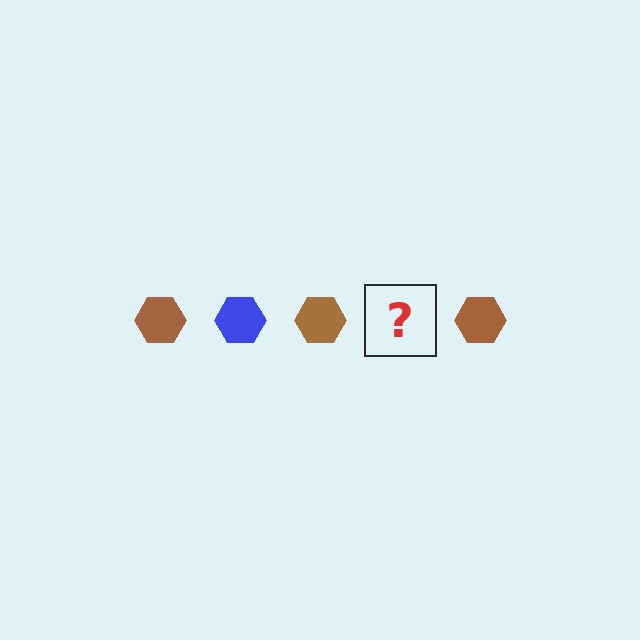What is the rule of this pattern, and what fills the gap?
The rule is that the pattern cycles through brown, blue hexagons. The gap should be filled with a blue hexagon.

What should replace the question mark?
The question mark should be replaced with a blue hexagon.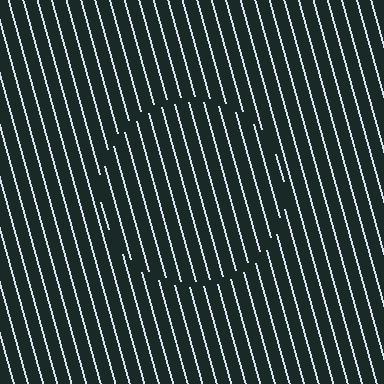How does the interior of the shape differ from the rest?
The interior of the shape contains the same grating, shifted by half a period — the contour is defined by the phase discontinuity where line-ends from the inner and outer gratings abut.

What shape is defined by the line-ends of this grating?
An illusory circle. The interior of the shape contains the same grating, shifted by half a period — the contour is defined by the phase discontinuity where line-ends from the inner and outer gratings abut.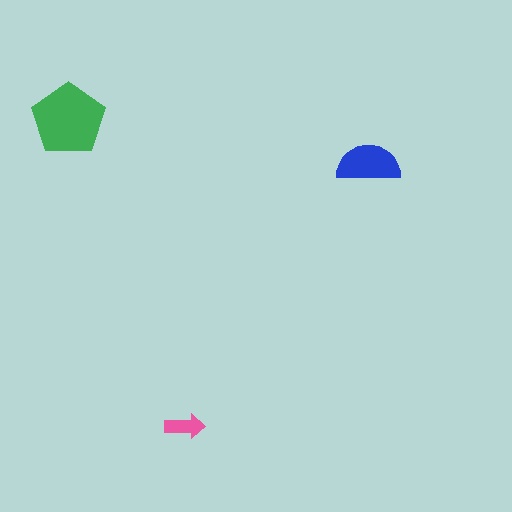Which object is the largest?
The green pentagon.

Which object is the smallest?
The pink arrow.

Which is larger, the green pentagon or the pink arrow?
The green pentagon.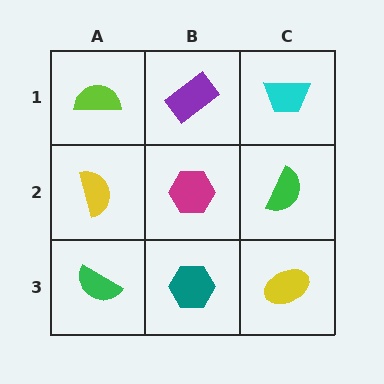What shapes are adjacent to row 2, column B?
A purple rectangle (row 1, column B), a teal hexagon (row 3, column B), a yellow semicircle (row 2, column A), a green semicircle (row 2, column C).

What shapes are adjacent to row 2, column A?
A lime semicircle (row 1, column A), a green semicircle (row 3, column A), a magenta hexagon (row 2, column B).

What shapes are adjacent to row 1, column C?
A green semicircle (row 2, column C), a purple rectangle (row 1, column B).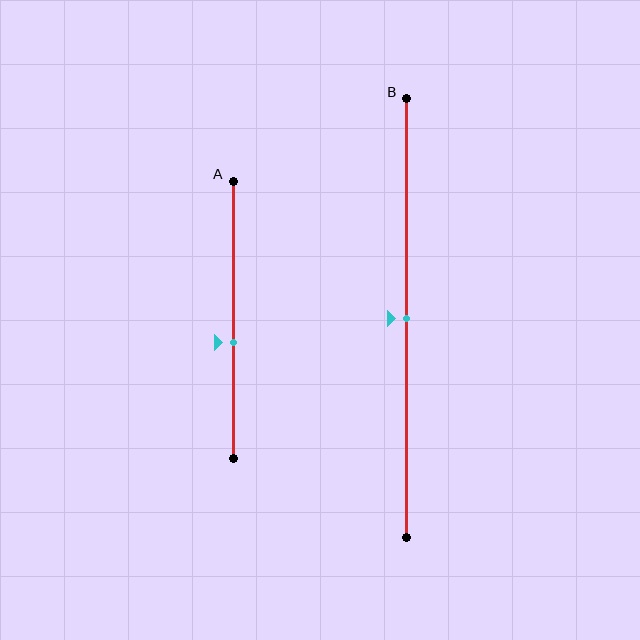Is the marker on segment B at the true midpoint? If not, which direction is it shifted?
Yes, the marker on segment B is at the true midpoint.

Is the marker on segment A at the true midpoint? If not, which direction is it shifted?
No, the marker on segment A is shifted downward by about 8% of the segment length.